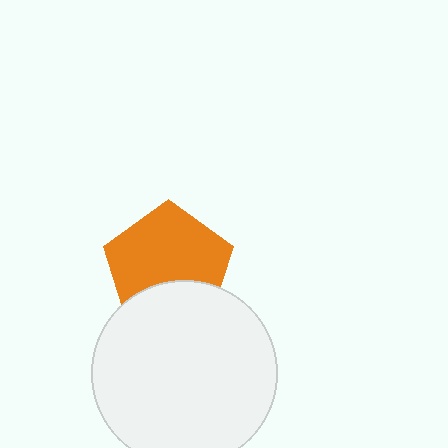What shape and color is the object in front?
The object in front is a white circle.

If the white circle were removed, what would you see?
You would see the complete orange pentagon.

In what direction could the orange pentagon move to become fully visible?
The orange pentagon could move up. That would shift it out from behind the white circle entirely.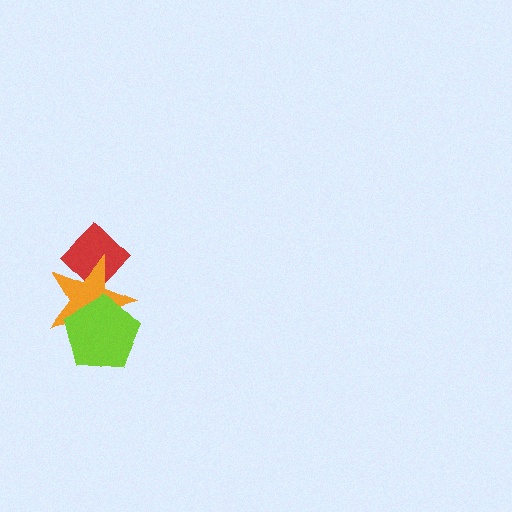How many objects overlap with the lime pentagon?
1 object overlaps with the lime pentagon.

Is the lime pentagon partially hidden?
No, no other shape covers it.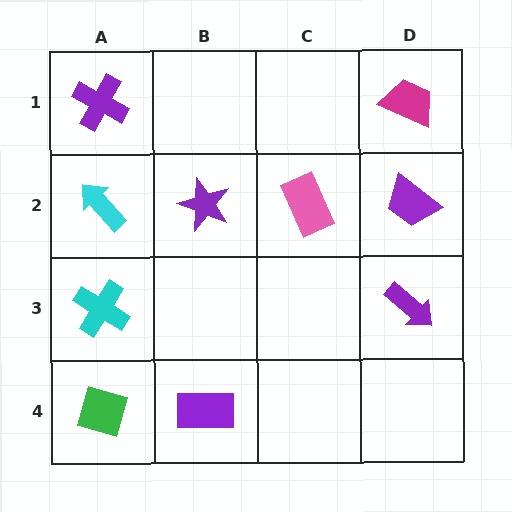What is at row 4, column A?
A green diamond.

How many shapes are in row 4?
2 shapes.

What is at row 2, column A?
A cyan arrow.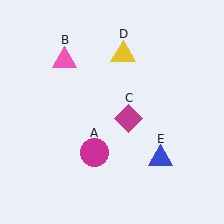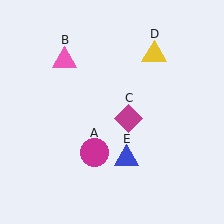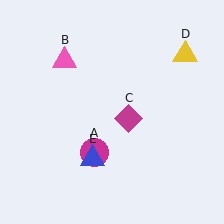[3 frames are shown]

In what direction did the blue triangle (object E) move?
The blue triangle (object E) moved left.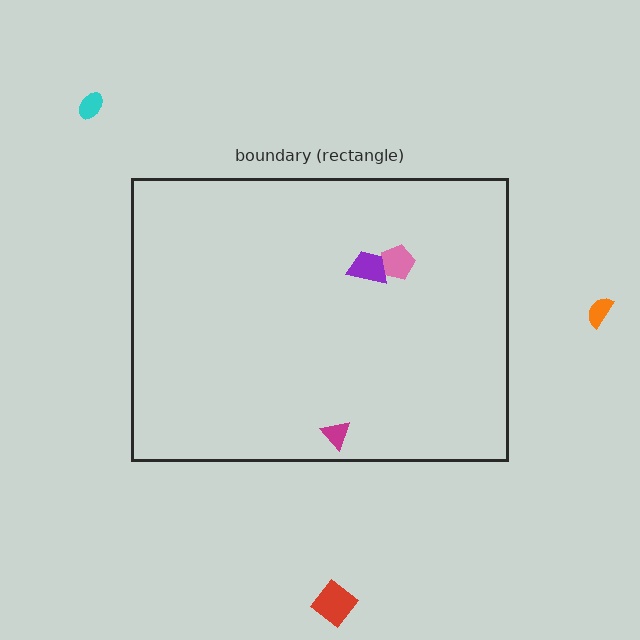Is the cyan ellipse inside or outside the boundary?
Outside.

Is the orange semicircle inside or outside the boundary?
Outside.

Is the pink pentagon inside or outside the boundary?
Inside.